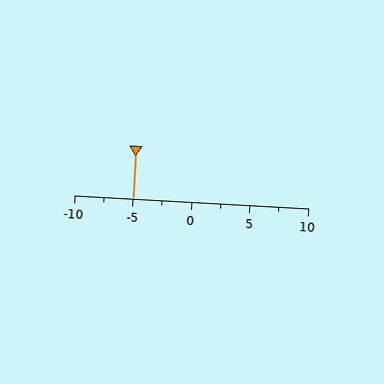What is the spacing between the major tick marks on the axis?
The major ticks are spaced 5 apart.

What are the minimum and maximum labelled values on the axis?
The axis runs from -10 to 10.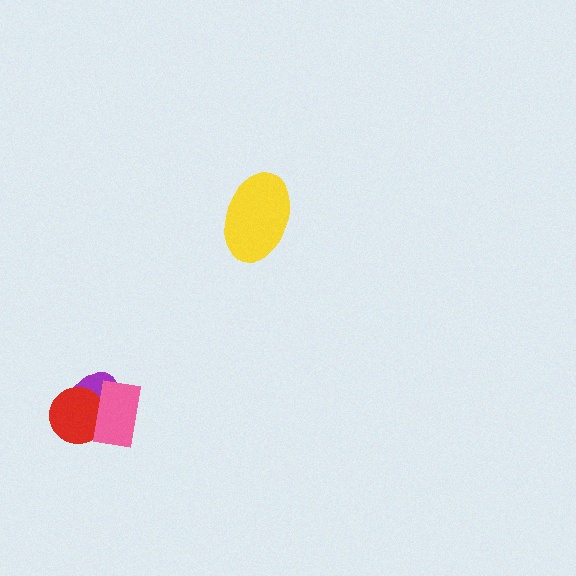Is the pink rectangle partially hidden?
No, no other shape covers it.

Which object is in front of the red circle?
The pink rectangle is in front of the red circle.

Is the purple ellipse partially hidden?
Yes, it is partially covered by another shape.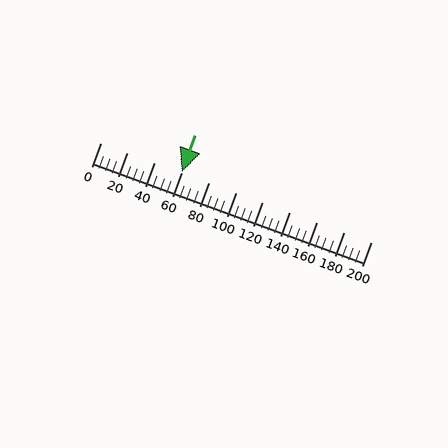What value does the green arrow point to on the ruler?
The green arrow points to approximately 60.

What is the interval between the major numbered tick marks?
The major tick marks are spaced 20 units apart.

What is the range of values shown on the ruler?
The ruler shows values from 0 to 200.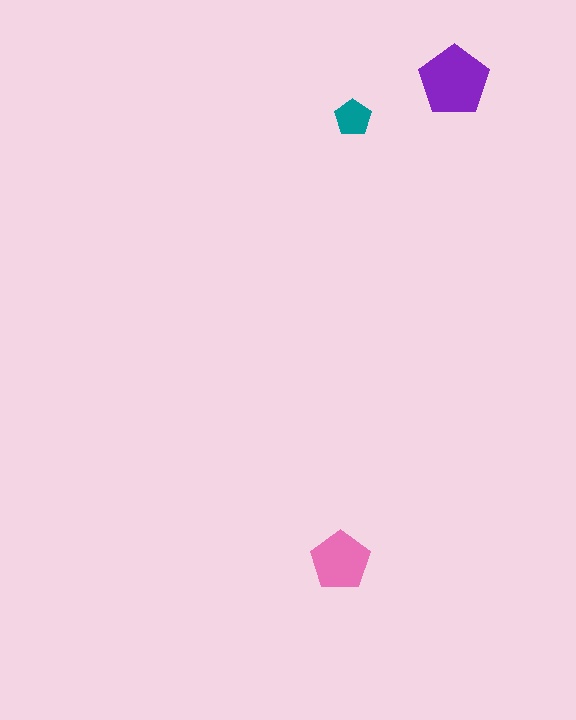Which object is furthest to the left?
The pink pentagon is leftmost.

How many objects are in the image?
There are 3 objects in the image.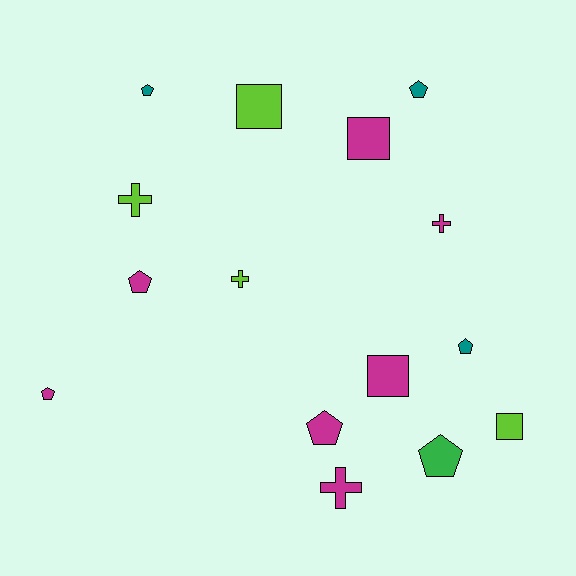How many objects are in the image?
There are 15 objects.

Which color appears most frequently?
Magenta, with 7 objects.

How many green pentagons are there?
There is 1 green pentagon.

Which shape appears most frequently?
Pentagon, with 7 objects.